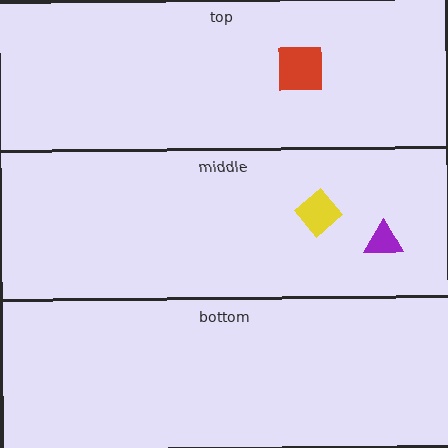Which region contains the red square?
The top region.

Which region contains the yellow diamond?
The middle region.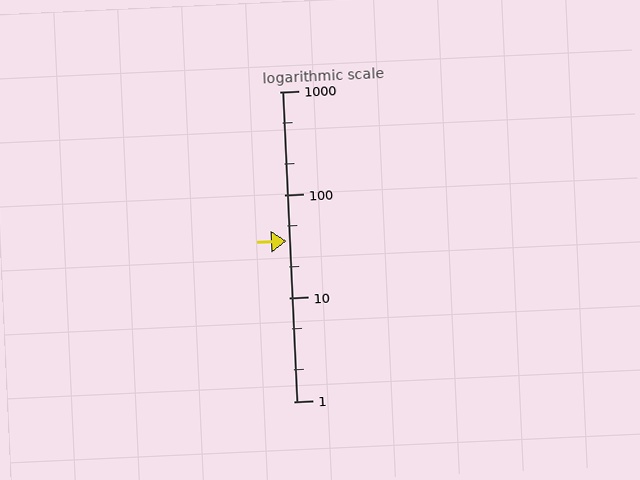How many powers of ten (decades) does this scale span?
The scale spans 3 decades, from 1 to 1000.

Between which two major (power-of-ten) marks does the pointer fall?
The pointer is between 10 and 100.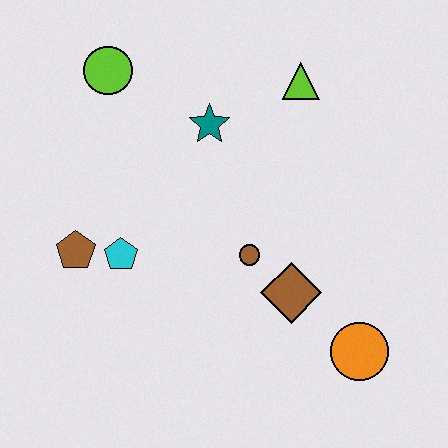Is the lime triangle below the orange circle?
No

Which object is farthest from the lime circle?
The orange circle is farthest from the lime circle.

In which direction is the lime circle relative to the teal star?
The lime circle is to the left of the teal star.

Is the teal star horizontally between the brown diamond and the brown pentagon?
Yes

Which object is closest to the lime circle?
The teal star is closest to the lime circle.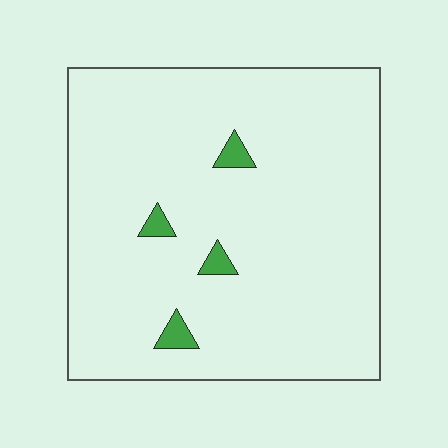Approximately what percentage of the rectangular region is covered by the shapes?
Approximately 5%.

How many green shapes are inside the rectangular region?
4.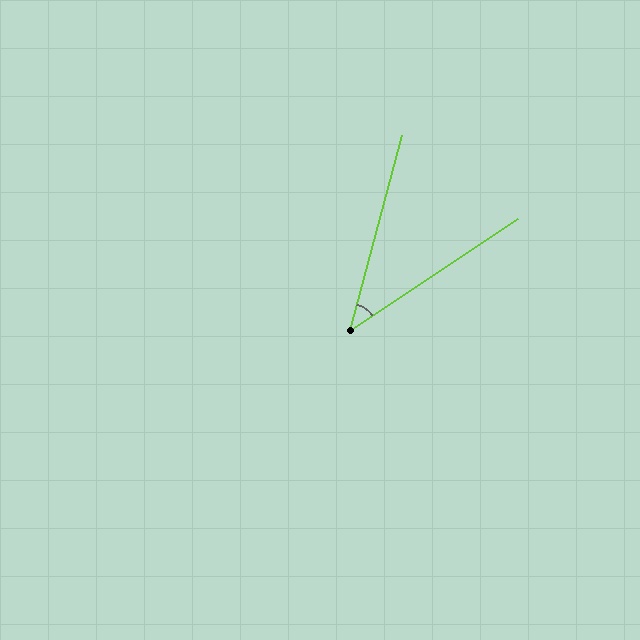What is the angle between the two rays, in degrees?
Approximately 41 degrees.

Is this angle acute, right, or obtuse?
It is acute.